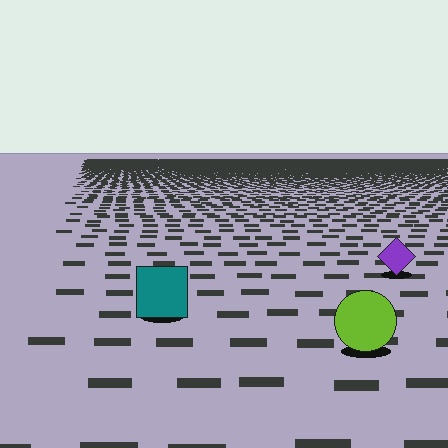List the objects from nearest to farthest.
From nearest to farthest: the lime circle, the teal square, the purple diamond.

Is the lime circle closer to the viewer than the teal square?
Yes. The lime circle is closer — you can tell from the texture gradient: the ground texture is coarser near it.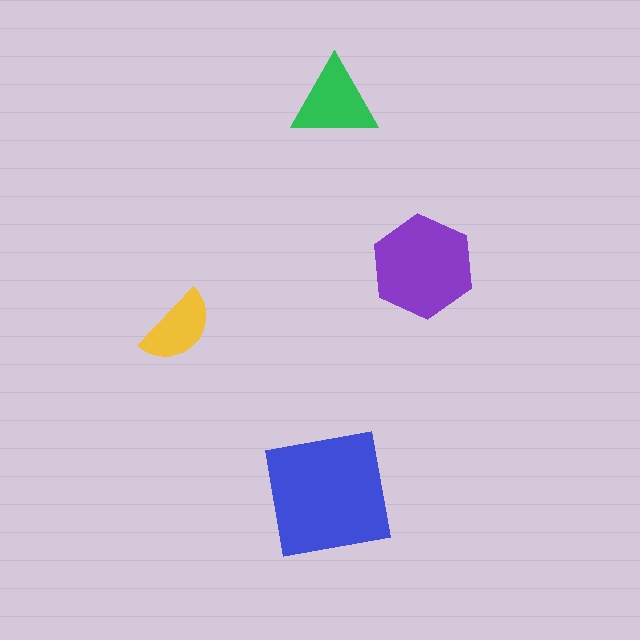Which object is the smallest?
The yellow semicircle.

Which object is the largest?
The blue square.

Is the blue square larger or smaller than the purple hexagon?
Larger.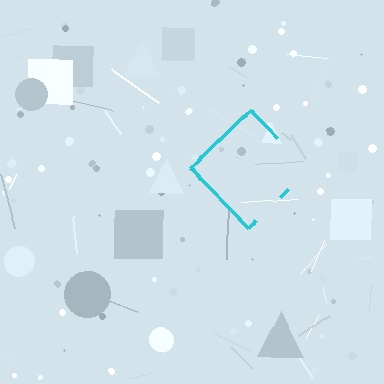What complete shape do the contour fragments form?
The contour fragments form a diamond.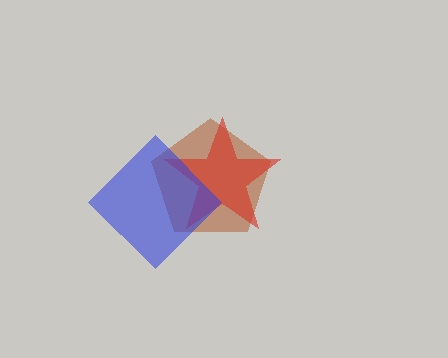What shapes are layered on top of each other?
The layered shapes are: a brown pentagon, a red star, a blue diamond.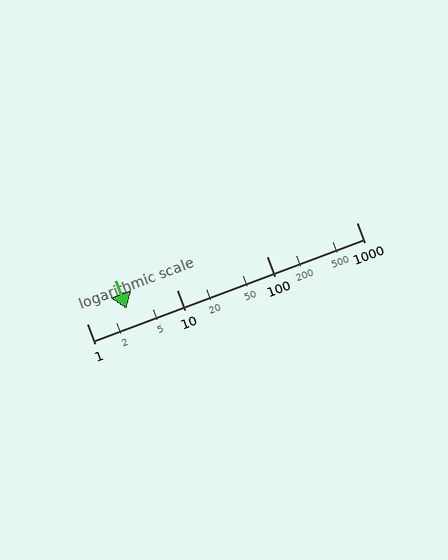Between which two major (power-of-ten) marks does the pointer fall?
The pointer is between 1 and 10.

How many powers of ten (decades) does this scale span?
The scale spans 3 decades, from 1 to 1000.